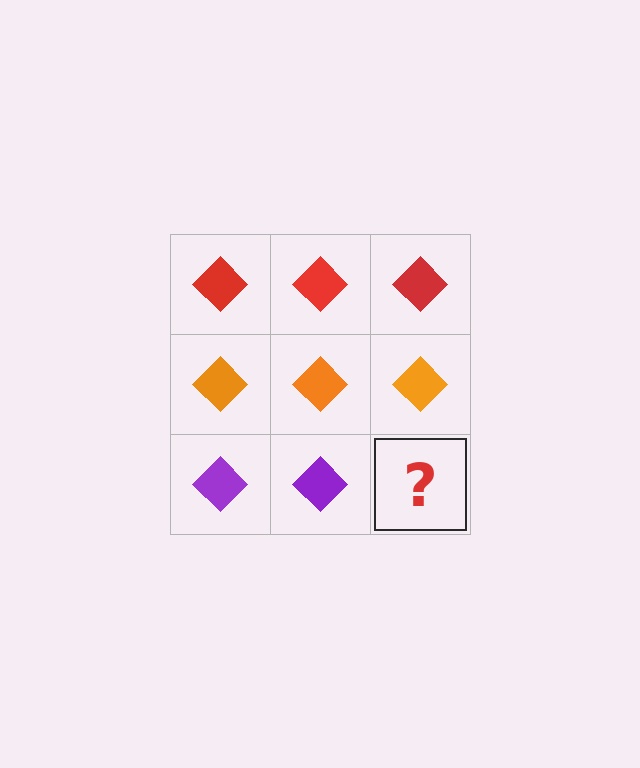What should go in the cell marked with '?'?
The missing cell should contain a purple diamond.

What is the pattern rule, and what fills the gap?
The rule is that each row has a consistent color. The gap should be filled with a purple diamond.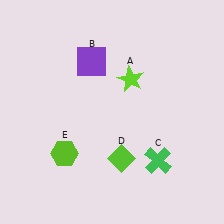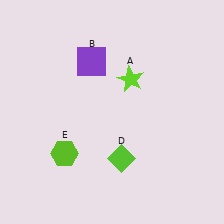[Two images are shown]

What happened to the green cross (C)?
The green cross (C) was removed in Image 2. It was in the bottom-right area of Image 1.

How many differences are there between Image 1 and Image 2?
There is 1 difference between the two images.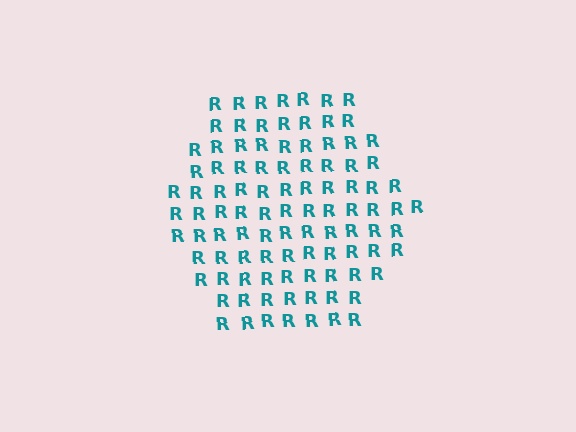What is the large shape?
The large shape is a hexagon.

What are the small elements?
The small elements are letter R's.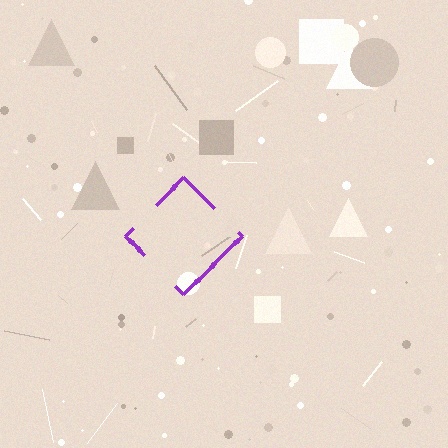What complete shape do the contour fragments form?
The contour fragments form a diamond.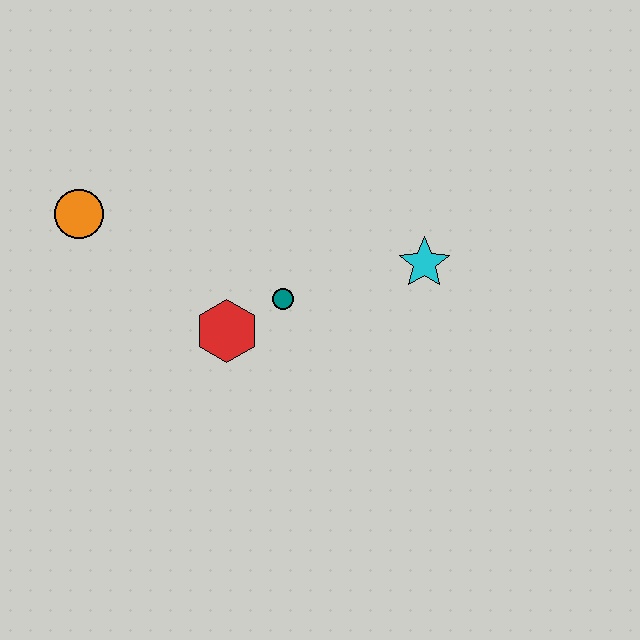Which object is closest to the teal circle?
The red hexagon is closest to the teal circle.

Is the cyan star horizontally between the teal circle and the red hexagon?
No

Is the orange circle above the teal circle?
Yes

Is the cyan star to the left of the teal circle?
No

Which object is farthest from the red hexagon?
The cyan star is farthest from the red hexagon.